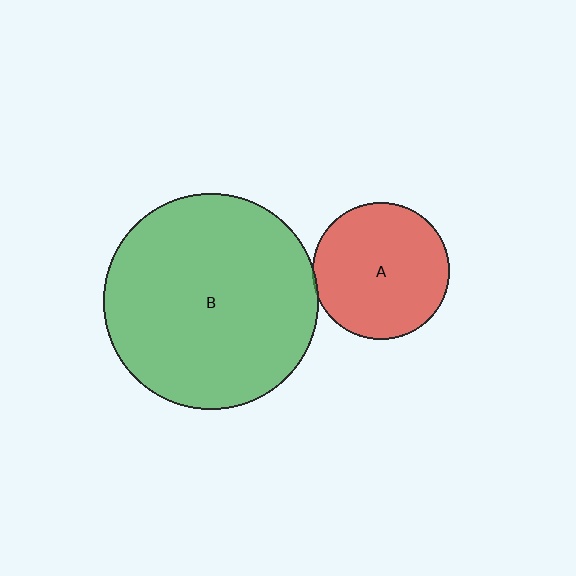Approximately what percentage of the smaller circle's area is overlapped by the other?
Approximately 5%.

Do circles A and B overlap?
Yes.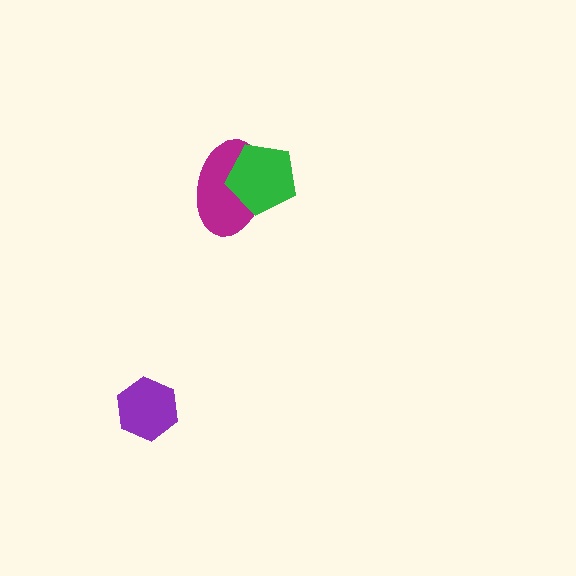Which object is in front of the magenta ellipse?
The green pentagon is in front of the magenta ellipse.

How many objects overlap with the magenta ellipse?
1 object overlaps with the magenta ellipse.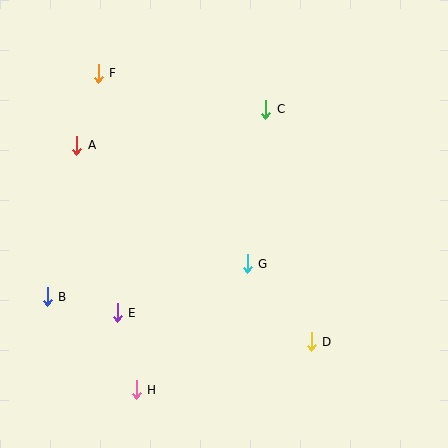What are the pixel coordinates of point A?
Point A is at (77, 145).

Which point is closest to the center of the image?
Point G at (247, 264) is closest to the center.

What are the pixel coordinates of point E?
Point E is at (117, 313).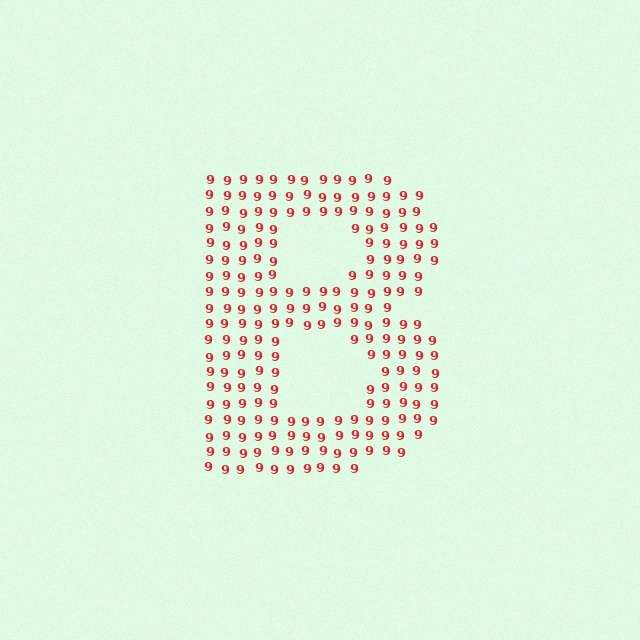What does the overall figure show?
The overall figure shows the letter B.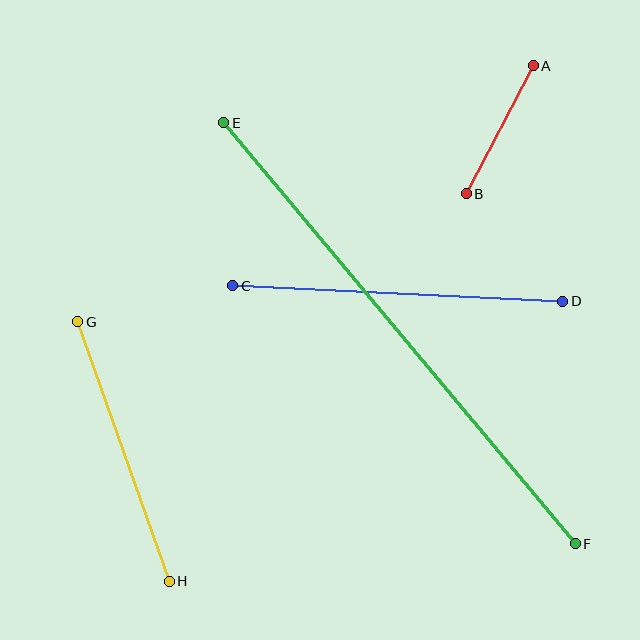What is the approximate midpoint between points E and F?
The midpoint is at approximately (399, 333) pixels.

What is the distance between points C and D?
The distance is approximately 330 pixels.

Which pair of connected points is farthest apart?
Points E and F are farthest apart.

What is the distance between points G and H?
The distance is approximately 275 pixels.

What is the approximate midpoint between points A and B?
The midpoint is at approximately (500, 130) pixels.